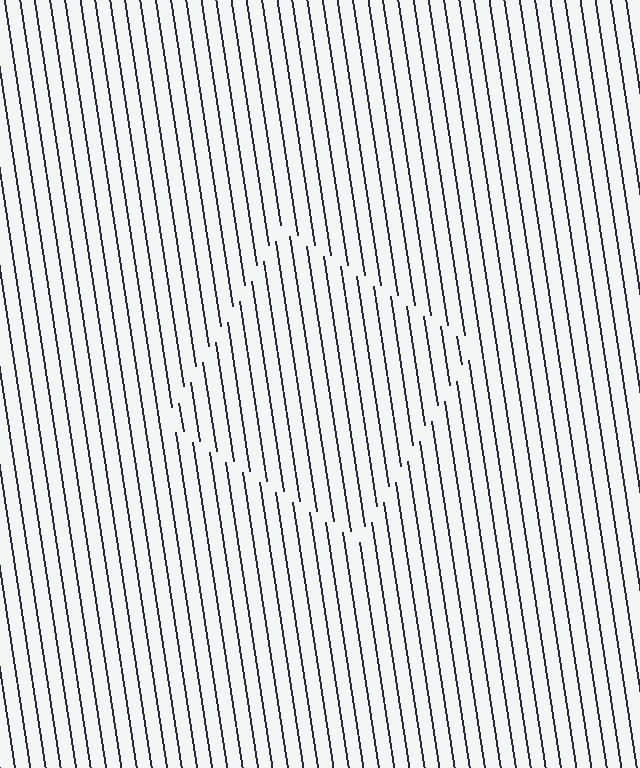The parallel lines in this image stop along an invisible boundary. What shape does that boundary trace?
An illusory square. The interior of the shape contains the same grating, shifted by half a period — the contour is defined by the phase discontinuity where line-ends from the inner and outer gratings abut.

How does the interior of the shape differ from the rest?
The interior of the shape contains the same grating, shifted by half a period — the contour is defined by the phase discontinuity where line-ends from the inner and outer gratings abut.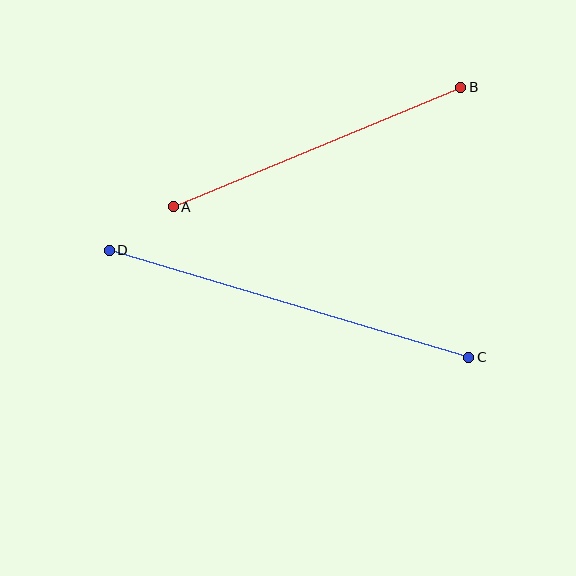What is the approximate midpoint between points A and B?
The midpoint is at approximately (317, 147) pixels.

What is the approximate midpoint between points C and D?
The midpoint is at approximately (289, 304) pixels.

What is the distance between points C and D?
The distance is approximately 376 pixels.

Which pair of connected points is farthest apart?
Points C and D are farthest apart.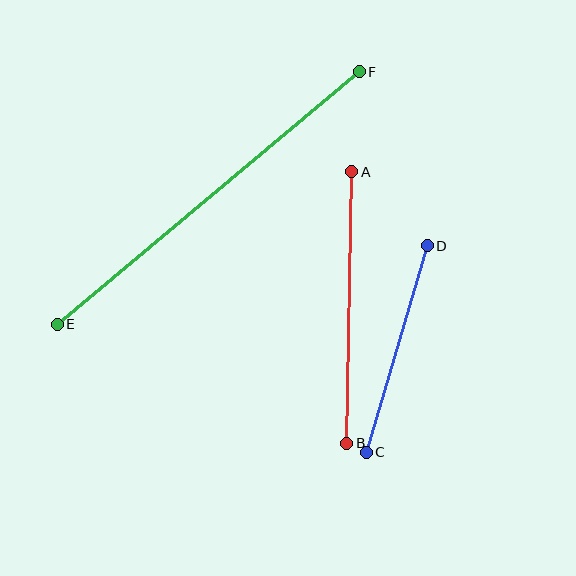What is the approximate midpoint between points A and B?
The midpoint is at approximately (349, 307) pixels.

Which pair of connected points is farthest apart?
Points E and F are farthest apart.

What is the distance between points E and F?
The distance is approximately 394 pixels.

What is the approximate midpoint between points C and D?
The midpoint is at approximately (397, 349) pixels.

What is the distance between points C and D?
The distance is approximately 215 pixels.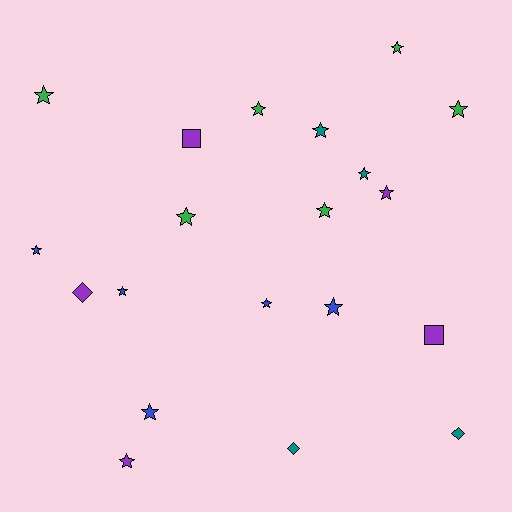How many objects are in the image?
There are 20 objects.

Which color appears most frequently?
Green, with 6 objects.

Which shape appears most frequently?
Star, with 15 objects.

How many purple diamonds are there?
There is 1 purple diamond.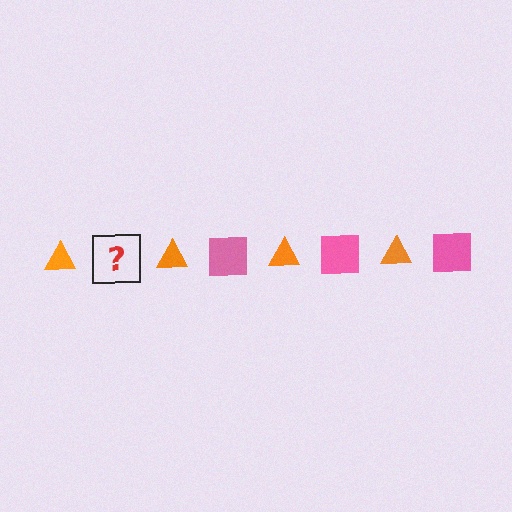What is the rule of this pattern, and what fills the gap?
The rule is that the pattern alternates between orange triangle and pink square. The gap should be filled with a pink square.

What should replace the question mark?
The question mark should be replaced with a pink square.